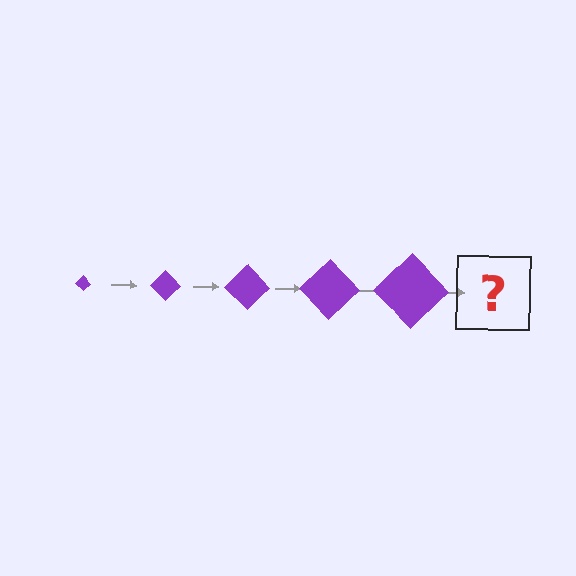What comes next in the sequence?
The next element should be a purple diamond, larger than the previous one.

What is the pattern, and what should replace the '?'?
The pattern is that the diamond gets progressively larger each step. The '?' should be a purple diamond, larger than the previous one.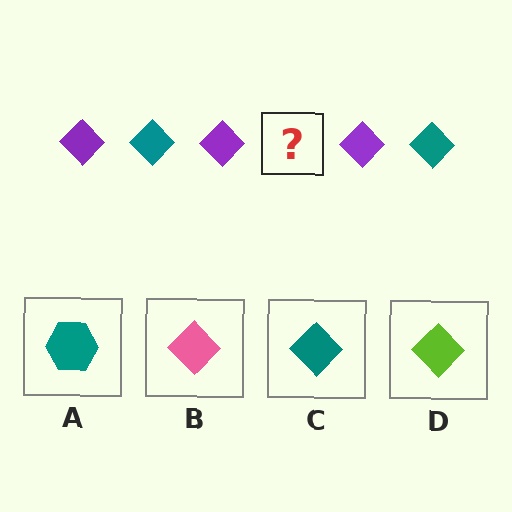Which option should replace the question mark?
Option C.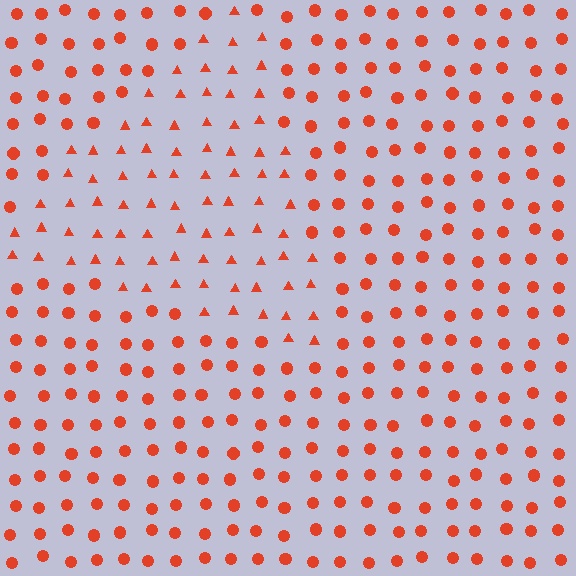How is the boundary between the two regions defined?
The boundary is defined by a change in element shape: triangles inside vs. circles outside. All elements share the same color and spacing.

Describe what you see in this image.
The image is filled with small red elements arranged in a uniform grid. A triangle-shaped region contains triangles, while the surrounding area contains circles. The boundary is defined purely by the change in element shape.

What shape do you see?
I see a triangle.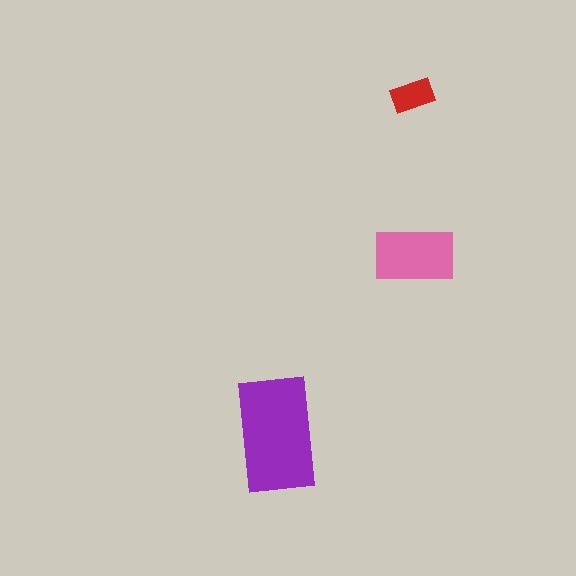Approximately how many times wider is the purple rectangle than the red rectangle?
About 2.5 times wider.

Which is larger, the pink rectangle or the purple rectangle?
The purple one.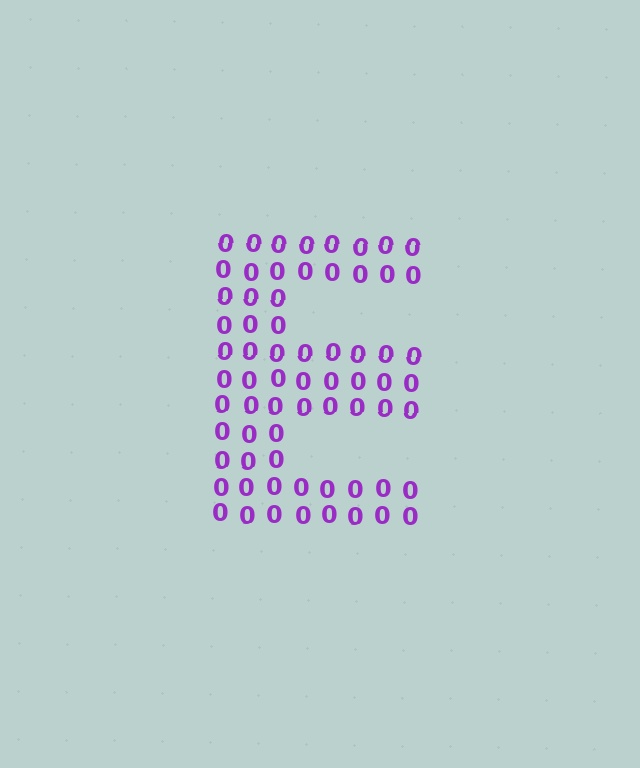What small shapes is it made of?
It is made of small digit 0's.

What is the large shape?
The large shape is the letter E.